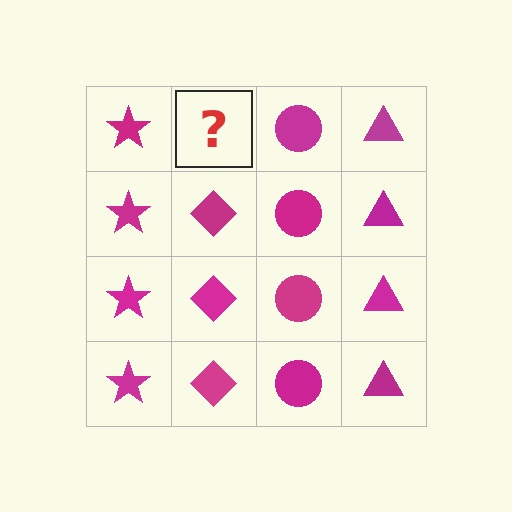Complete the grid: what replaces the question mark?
The question mark should be replaced with a magenta diamond.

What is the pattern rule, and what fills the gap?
The rule is that each column has a consistent shape. The gap should be filled with a magenta diamond.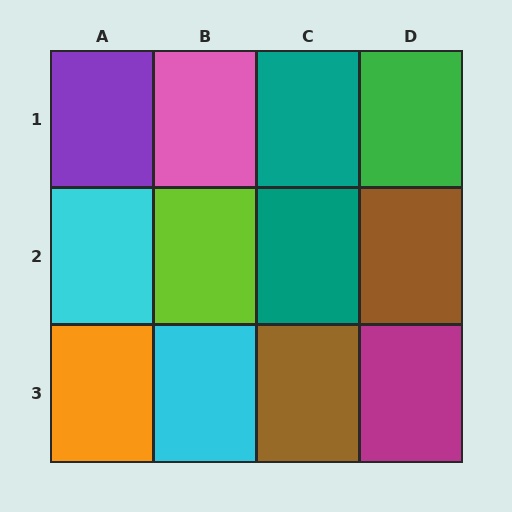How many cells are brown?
2 cells are brown.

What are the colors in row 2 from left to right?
Cyan, lime, teal, brown.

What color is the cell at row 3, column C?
Brown.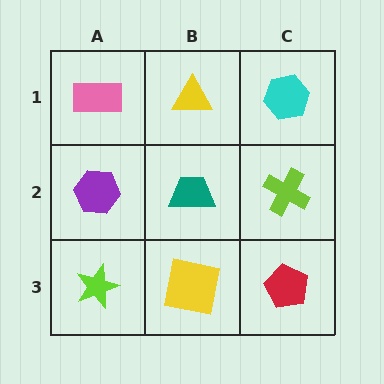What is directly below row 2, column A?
A lime star.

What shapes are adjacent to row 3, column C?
A lime cross (row 2, column C), a yellow square (row 3, column B).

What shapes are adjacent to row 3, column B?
A teal trapezoid (row 2, column B), a lime star (row 3, column A), a red pentagon (row 3, column C).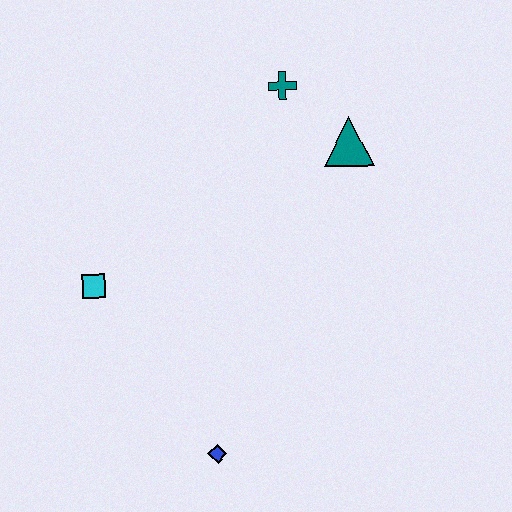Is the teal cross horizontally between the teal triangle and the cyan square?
Yes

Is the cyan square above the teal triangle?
No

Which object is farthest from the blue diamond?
The teal cross is farthest from the blue diamond.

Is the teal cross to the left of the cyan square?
No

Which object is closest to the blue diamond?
The cyan square is closest to the blue diamond.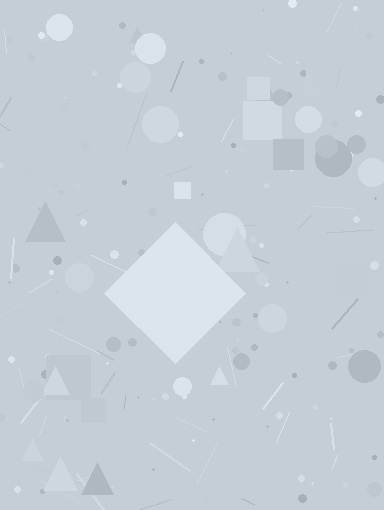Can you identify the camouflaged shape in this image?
The camouflaged shape is a diamond.